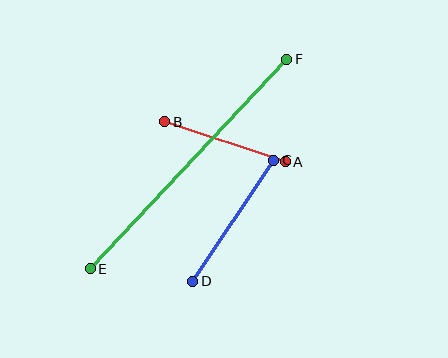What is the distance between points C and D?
The distance is approximately 146 pixels.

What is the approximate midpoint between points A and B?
The midpoint is at approximately (225, 142) pixels.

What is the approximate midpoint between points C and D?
The midpoint is at approximately (233, 221) pixels.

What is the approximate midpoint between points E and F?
The midpoint is at approximately (189, 164) pixels.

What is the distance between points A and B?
The distance is approximately 127 pixels.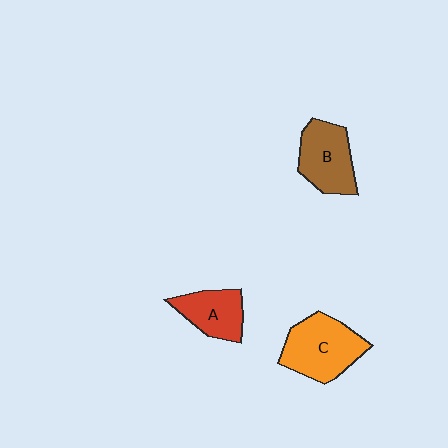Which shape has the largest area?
Shape C (orange).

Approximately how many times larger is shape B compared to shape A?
Approximately 1.2 times.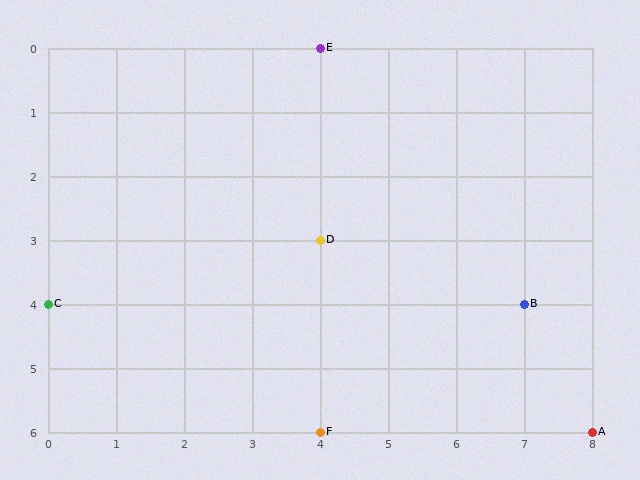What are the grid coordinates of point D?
Point D is at grid coordinates (4, 3).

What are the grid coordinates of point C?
Point C is at grid coordinates (0, 4).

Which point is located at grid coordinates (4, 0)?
Point E is at (4, 0).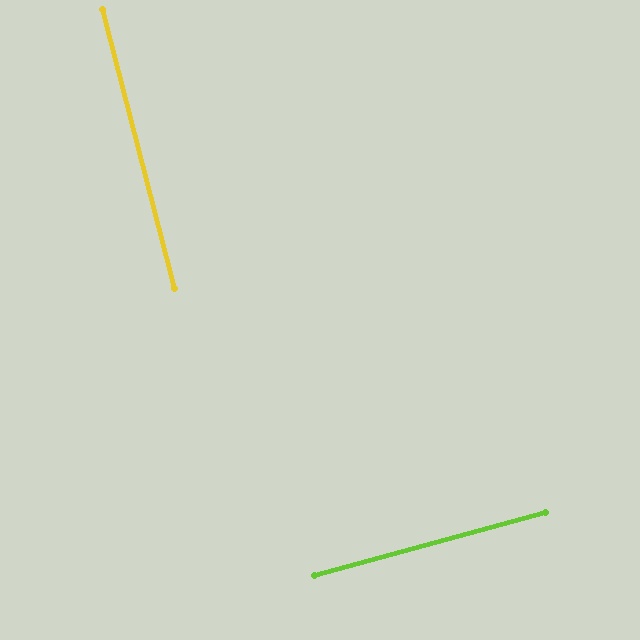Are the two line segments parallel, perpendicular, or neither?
Perpendicular — they meet at approximately 89°.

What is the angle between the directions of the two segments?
Approximately 89 degrees.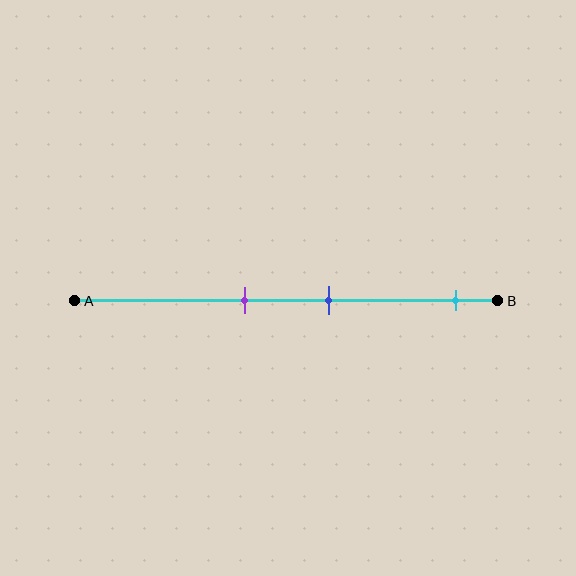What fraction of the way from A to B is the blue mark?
The blue mark is approximately 60% (0.6) of the way from A to B.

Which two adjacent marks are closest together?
The purple and blue marks are the closest adjacent pair.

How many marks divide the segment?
There are 3 marks dividing the segment.